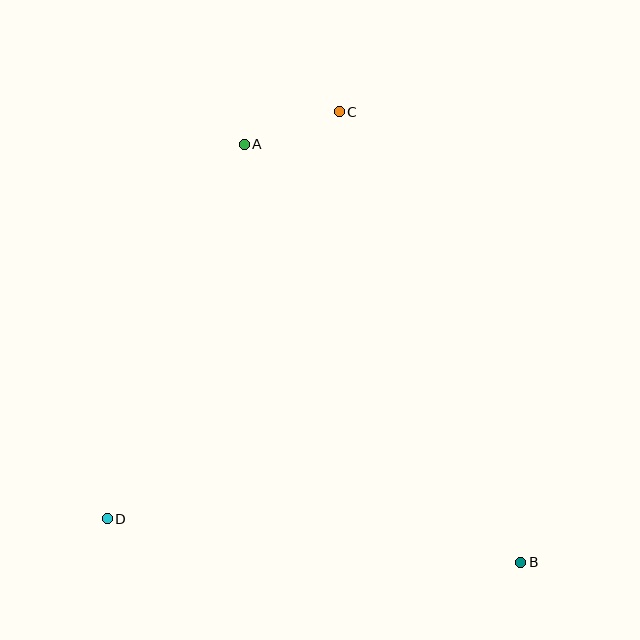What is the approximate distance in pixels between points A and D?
The distance between A and D is approximately 398 pixels.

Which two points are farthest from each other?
Points A and B are farthest from each other.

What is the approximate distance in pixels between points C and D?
The distance between C and D is approximately 468 pixels.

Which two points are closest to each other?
Points A and C are closest to each other.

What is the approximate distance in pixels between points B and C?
The distance between B and C is approximately 486 pixels.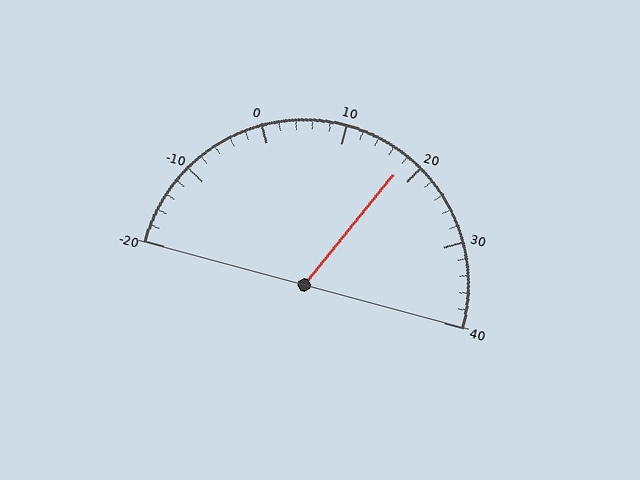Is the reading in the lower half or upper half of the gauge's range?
The reading is in the upper half of the range (-20 to 40).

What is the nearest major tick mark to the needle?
The nearest major tick mark is 20.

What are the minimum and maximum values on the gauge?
The gauge ranges from -20 to 40.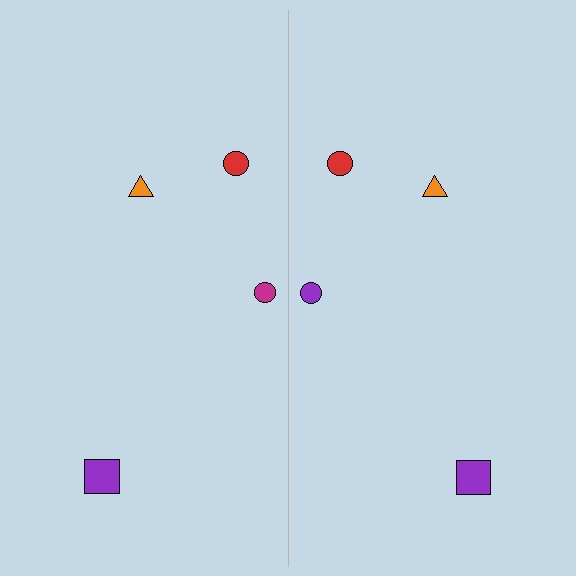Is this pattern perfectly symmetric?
No, the pattern is not perfectly symmetric. The purple circle on the right side breaks the symmetry — its mirror counterpart is magenta.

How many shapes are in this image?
There are 8 shapes in this image.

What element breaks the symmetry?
The purple circle on the right side breaks the symmetry — its mirror counterpart is magenta.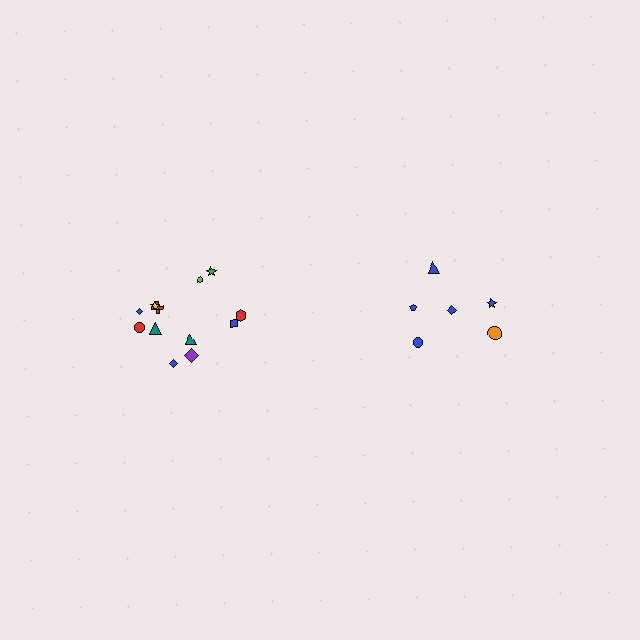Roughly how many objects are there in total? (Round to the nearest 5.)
Roughly 20 objects in total.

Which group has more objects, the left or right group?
The left group.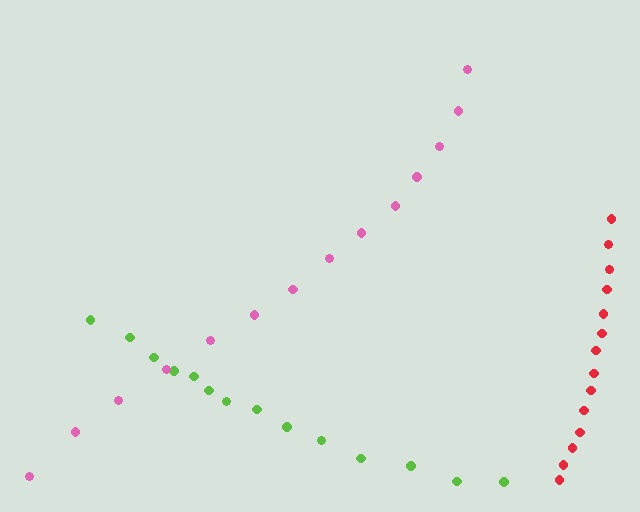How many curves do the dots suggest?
There are 3 distinct paths.